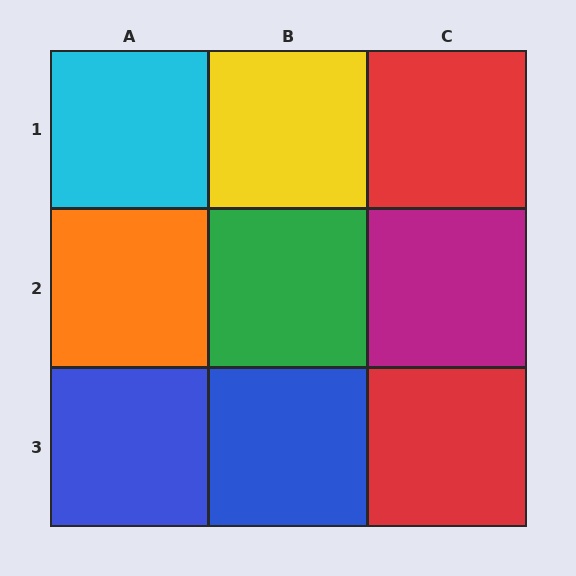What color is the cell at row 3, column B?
Blue.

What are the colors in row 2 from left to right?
Orange, green, magenta.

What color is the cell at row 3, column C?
Red.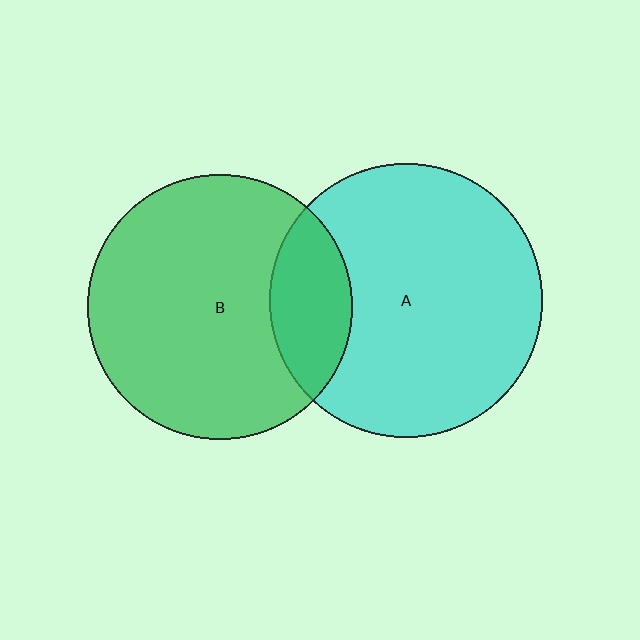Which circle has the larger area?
Circle A (cyan).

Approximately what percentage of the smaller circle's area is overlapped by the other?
Approximately 20%.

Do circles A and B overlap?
Yes.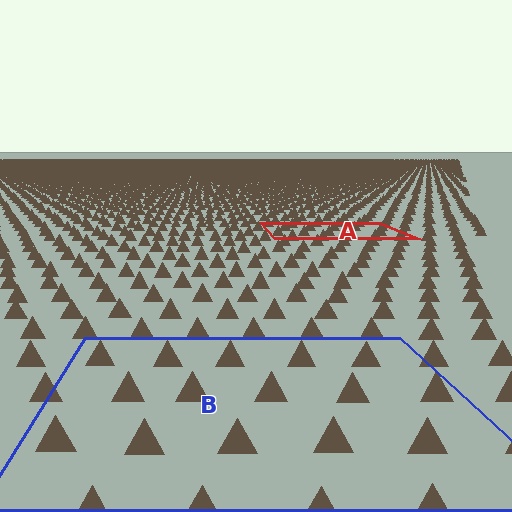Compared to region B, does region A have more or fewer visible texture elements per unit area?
Region A has more texture elements per unit area — they are packed more densely because it is farther away.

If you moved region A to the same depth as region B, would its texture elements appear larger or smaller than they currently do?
They would appear larger. At a closer depth, the same texture elements are projected at a bigger on-screen size.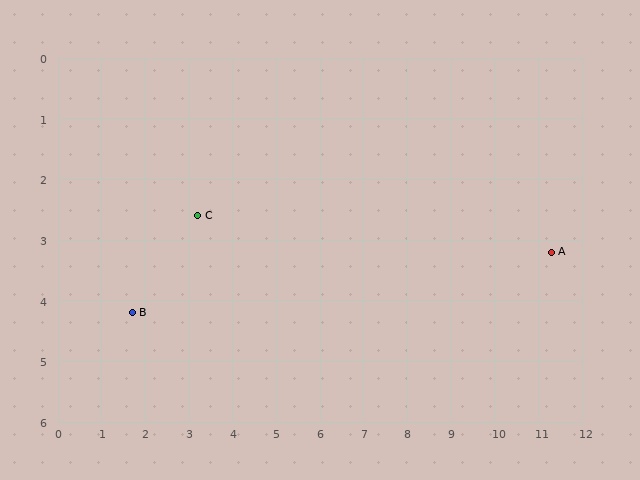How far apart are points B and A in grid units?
Points B and A are about 9.7 grid units apart.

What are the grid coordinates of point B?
Point B is at approximately (1.7, 4.2).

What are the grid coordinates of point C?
Point C is at approximately (3.2, 2.6).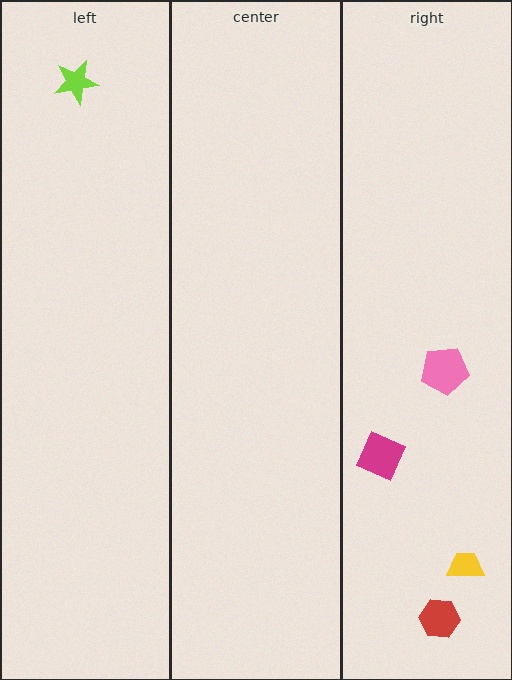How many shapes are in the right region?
4.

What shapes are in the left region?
The lime star.